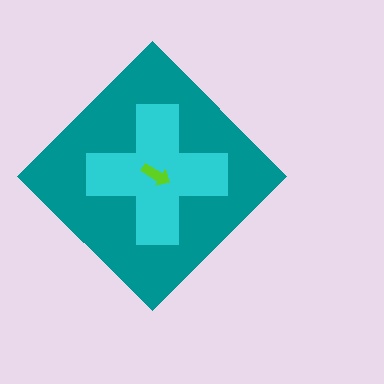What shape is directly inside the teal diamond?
The cyan cross.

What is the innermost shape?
The lime arrow.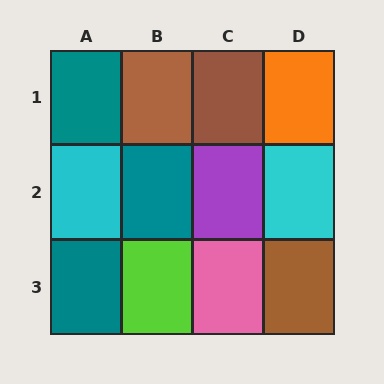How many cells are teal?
3 cells are teal.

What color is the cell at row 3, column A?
Teal.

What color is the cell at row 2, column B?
Teal.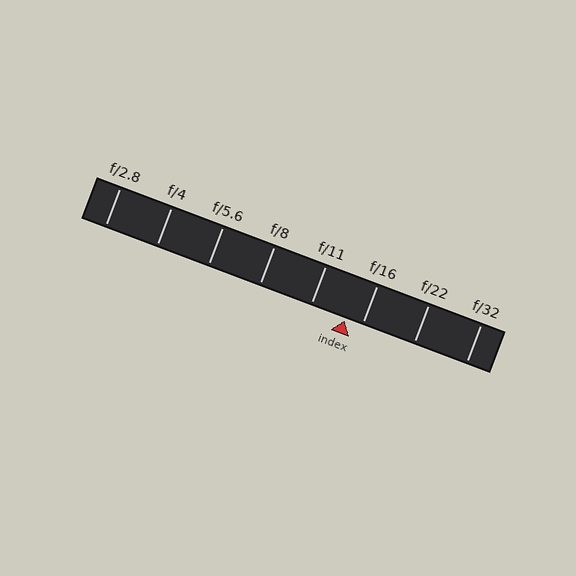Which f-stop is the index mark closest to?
The index mark is closest to f/16.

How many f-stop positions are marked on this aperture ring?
There are 8 f-stop positions marked.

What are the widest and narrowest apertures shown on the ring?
The widest aperture shown is f/2.8 and the narrowest is f/32.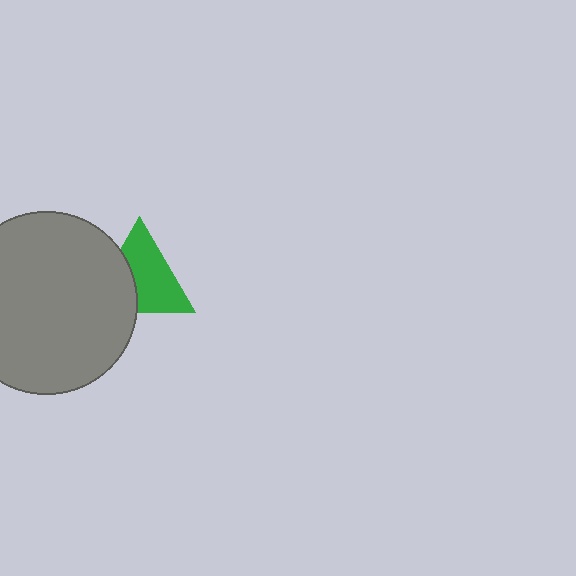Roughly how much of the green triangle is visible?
About half of it is visible (roughly 63%).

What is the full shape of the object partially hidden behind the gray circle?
The partially hidden object is a green triangle.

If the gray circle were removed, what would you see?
You would see the complete green triangle.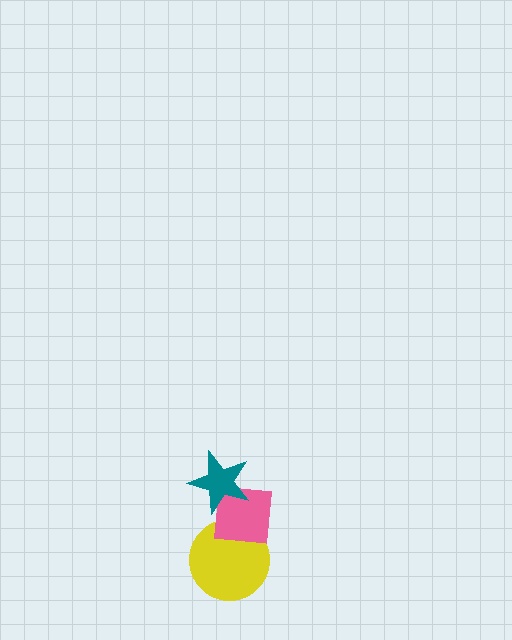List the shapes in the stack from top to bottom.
From top to bottom: the teal star, the pink square, the yellow circle.